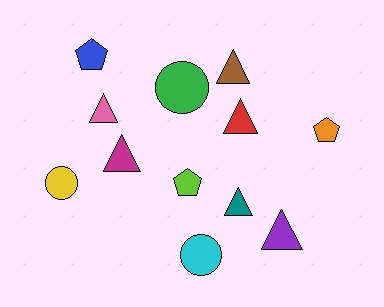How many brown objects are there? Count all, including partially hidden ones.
There is 1 brown object.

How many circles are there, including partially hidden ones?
There are 3 circles.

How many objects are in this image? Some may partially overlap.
There are 12 objects.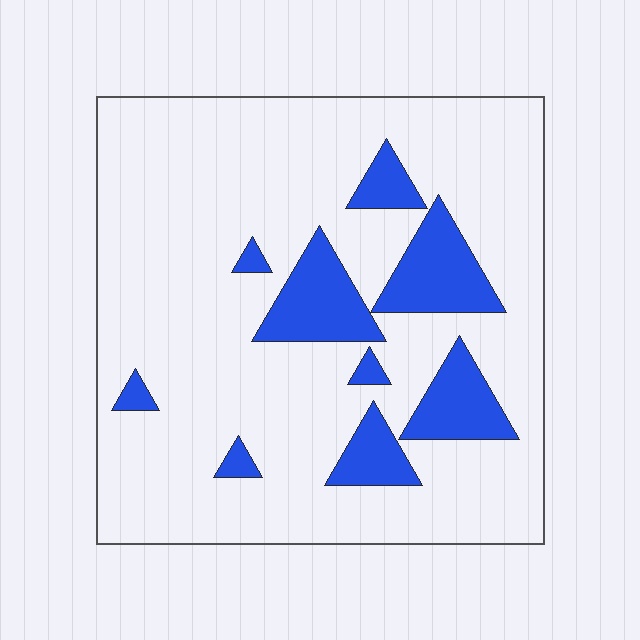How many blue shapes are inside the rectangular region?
9.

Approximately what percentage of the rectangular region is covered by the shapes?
Approximately 15%.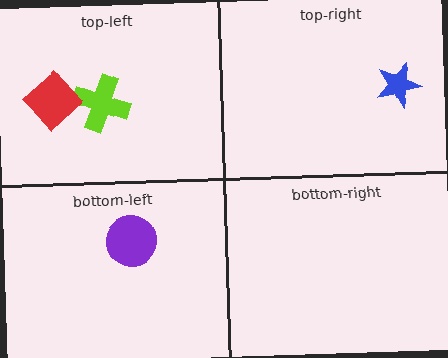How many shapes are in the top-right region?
1.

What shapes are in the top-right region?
The blue star.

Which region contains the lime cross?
The top-left region.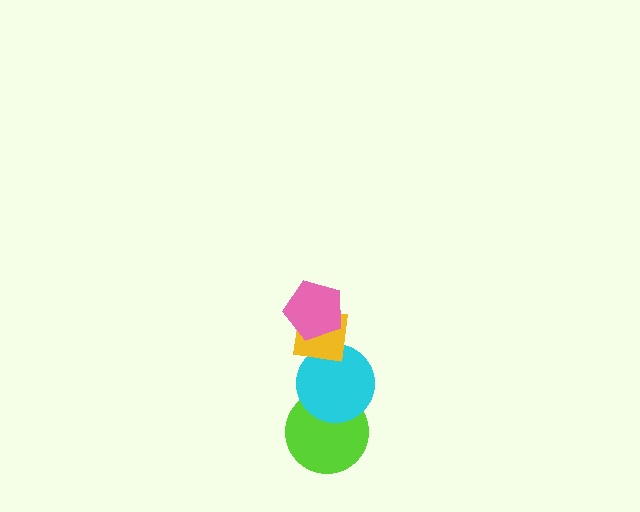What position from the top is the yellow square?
The yellow square is 2nd from the top.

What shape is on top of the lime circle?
The cyan circle is on top of the lime circle.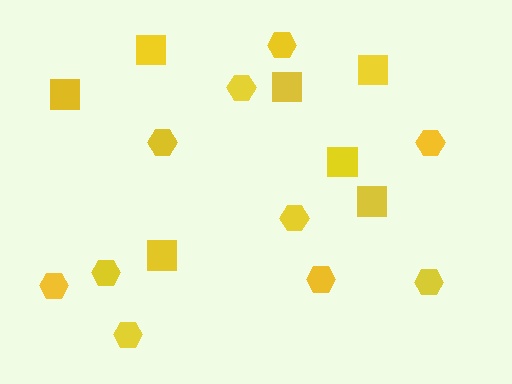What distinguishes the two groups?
There are 2 groups: one group of squares (7) and one group of hexagons (10).